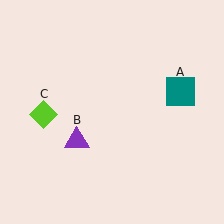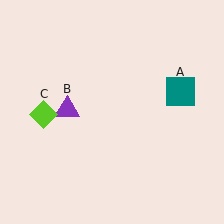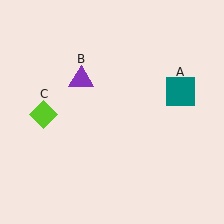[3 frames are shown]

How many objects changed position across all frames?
1 object changed position: purple triangle (object B).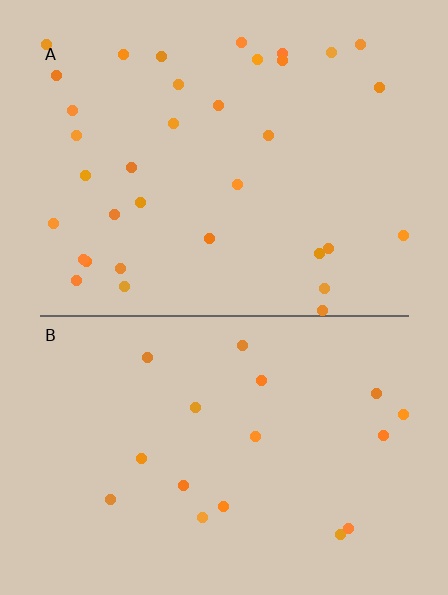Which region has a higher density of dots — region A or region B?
A (the top).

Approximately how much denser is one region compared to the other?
Approximately 2.0× — region A over region B.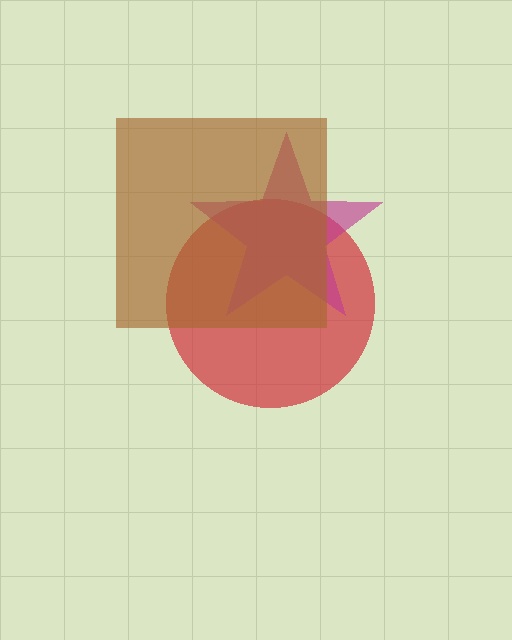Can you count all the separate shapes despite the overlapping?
Yes, there are 3 separate shapes.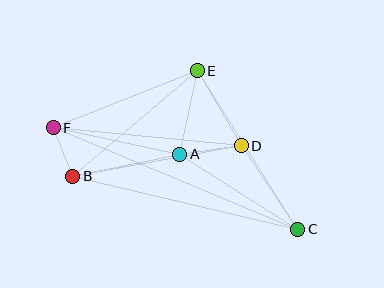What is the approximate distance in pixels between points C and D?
The distance between C and D is approximately 101 pixels.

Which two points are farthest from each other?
Points C and F are farthest from each other.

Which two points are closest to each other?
Points B and F are closest to each other.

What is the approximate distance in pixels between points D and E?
The distance between D and E is approximately 87 pixels.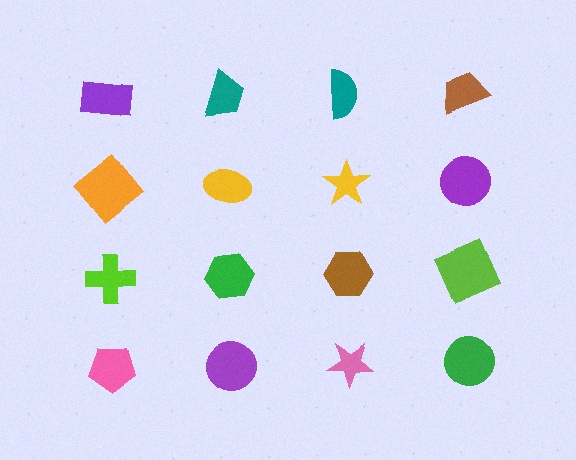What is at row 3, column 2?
A green hexagon.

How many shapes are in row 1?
4 shapes.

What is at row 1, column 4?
A brown trapezoid.